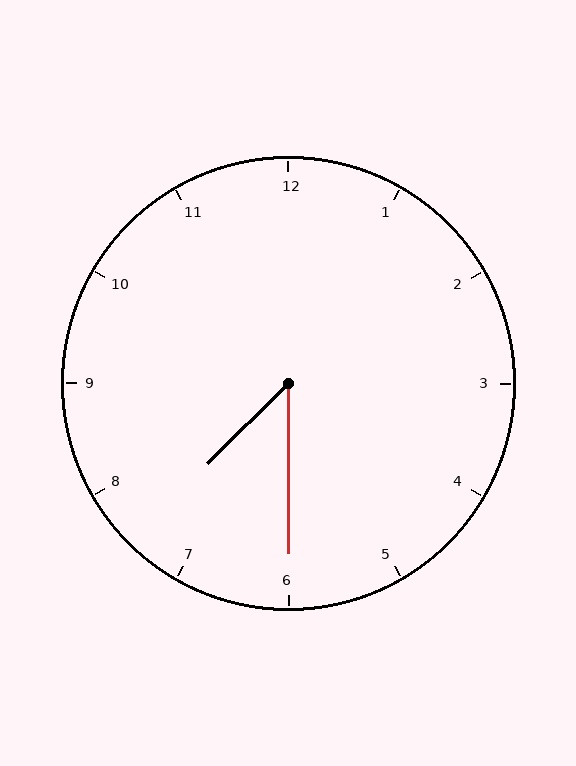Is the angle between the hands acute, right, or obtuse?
It is acute.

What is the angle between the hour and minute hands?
Approximately 45 degrees.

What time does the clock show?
7:30.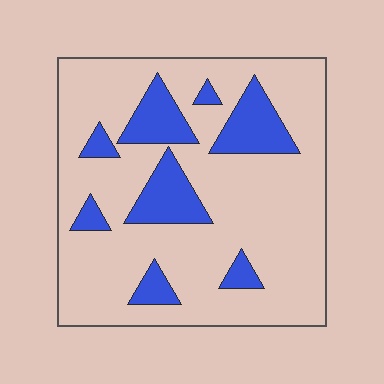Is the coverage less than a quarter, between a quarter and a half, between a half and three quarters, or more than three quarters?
Less than a quarter.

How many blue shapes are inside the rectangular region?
8.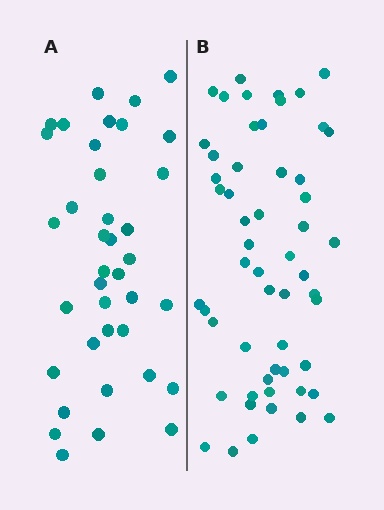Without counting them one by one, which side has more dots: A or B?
Region B (the right region) has more dots.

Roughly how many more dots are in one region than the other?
Region B has approximately 15 more dots than region A.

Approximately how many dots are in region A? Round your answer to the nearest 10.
About 40 dots. (The exact count is 38, which rounds to 40.)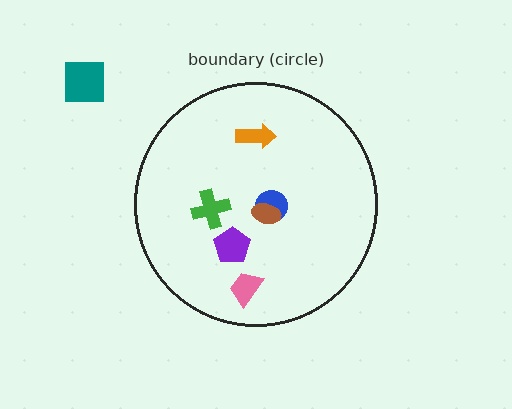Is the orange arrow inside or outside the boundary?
Inside.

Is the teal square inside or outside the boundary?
Outside.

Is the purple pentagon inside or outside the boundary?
Inside.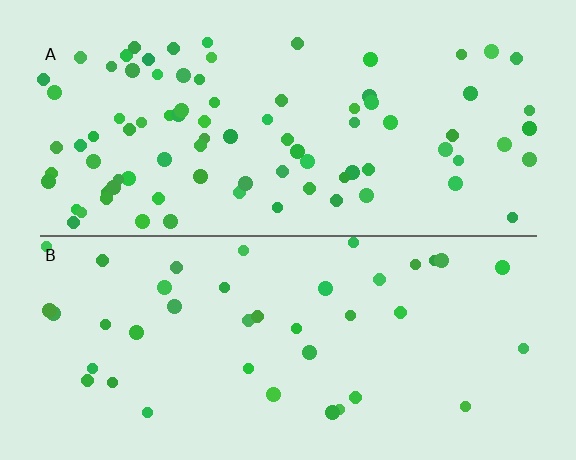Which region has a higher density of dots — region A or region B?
A (the top).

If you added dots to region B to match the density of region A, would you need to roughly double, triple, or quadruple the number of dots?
Approximately double.